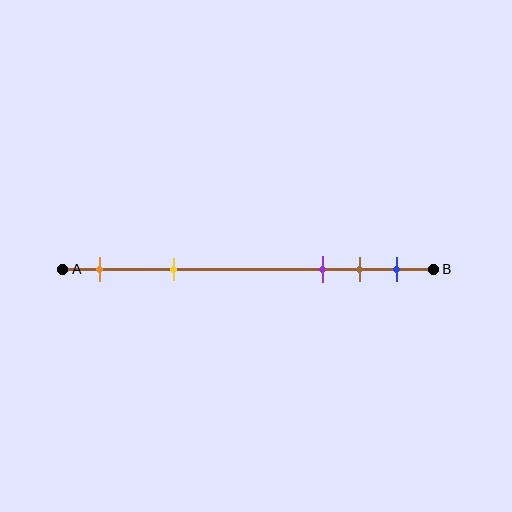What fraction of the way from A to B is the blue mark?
The blue mark is approximately 90% (0.9) of the way from A to B.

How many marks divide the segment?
There are 5 marks dividing the segment.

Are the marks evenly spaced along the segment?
No, the marks are not evenly spaced.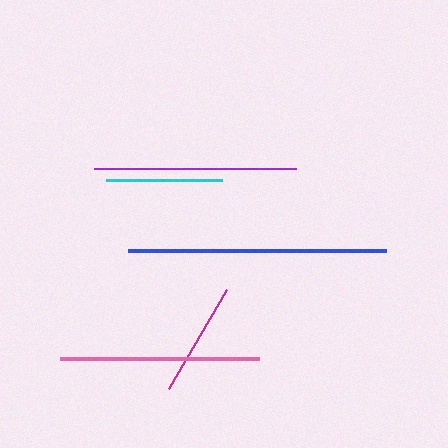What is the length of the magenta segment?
The magenta segment is approximately 114 pixels long.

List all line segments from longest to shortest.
From longest to shortest: blue, purple, pink, cyan, magenta.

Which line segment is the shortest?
The magenta line is the shortest at approximately 114 pixels.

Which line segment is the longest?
The blue line is the longest at approximately 258 pixels.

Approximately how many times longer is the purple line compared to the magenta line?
The purple line is approximately 1.8 times the length of the magenta line.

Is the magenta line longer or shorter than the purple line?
The purple line is longer than the magenta line.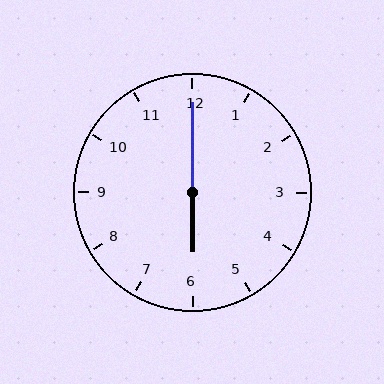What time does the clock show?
6:00.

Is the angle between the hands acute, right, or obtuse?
It is obtuse.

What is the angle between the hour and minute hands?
Approximately 180 degrees.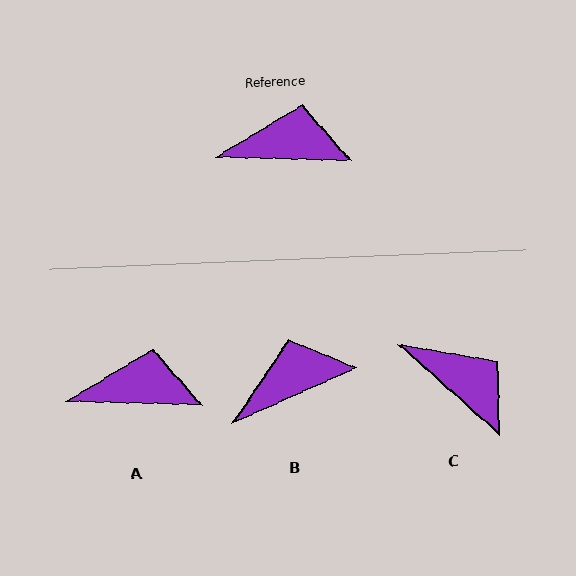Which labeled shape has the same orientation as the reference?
A.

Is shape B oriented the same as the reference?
No, it is off by about 26 degrees.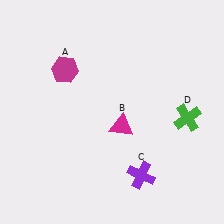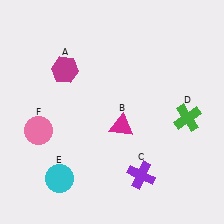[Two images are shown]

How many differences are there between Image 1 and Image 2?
There are 2 differences between the two images.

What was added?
A cyan circle (E), a pink circle (F) were added in Image 2.